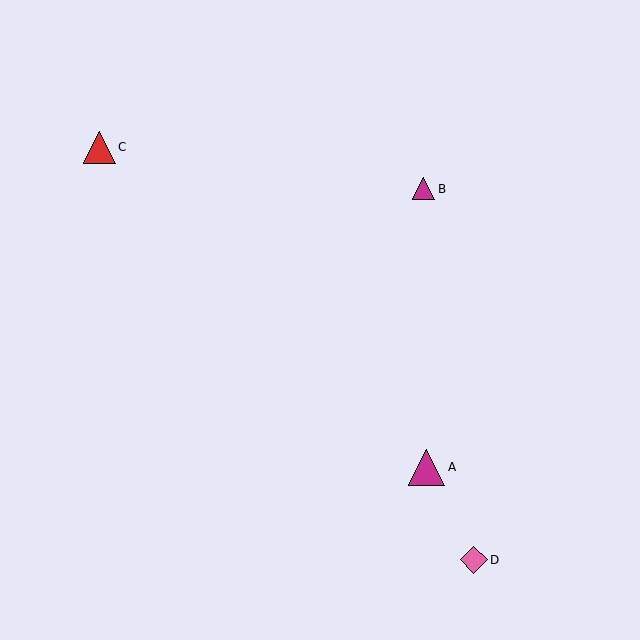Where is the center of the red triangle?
The center of the red triangle is at (99, 147).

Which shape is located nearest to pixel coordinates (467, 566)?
The pink diamond (labeled D) at (474, 560) is nearest to that location.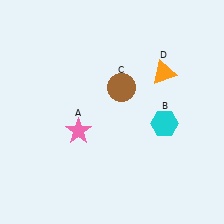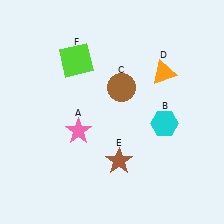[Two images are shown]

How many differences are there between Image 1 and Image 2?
There are 2 differences between the two images.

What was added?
A brown star (E), a lime square (F) were added in Image 2.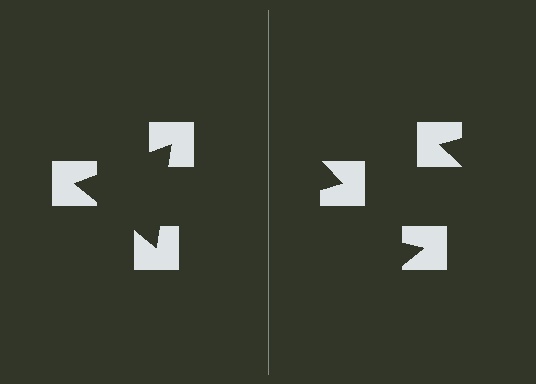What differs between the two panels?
The notched squares are positioned identically on both sides; only the wedge orientations differ. On the left they align to a triangle; on the right they are misaligned.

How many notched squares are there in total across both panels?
6 — 3 on each side.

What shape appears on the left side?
An illusory triangle.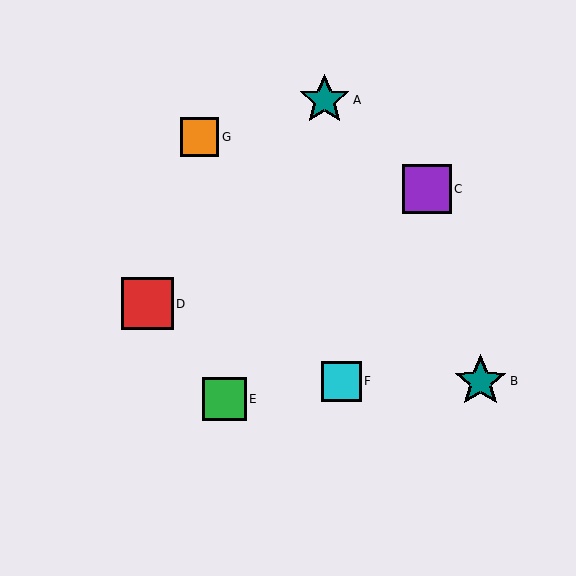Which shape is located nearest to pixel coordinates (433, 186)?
The purple square (labeled C) at (427, 189) is nearest to that location.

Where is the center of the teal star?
The center of the teal star is at (481, 381).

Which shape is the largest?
The teal star (labeled B) is the largest.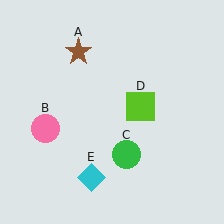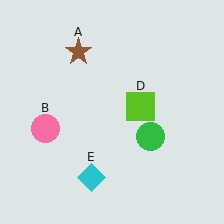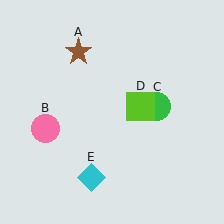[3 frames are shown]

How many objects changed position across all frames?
1 object changed position: green circle (object C).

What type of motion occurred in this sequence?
The green circle (object C) rotated counterclockwise around the center of the scene.